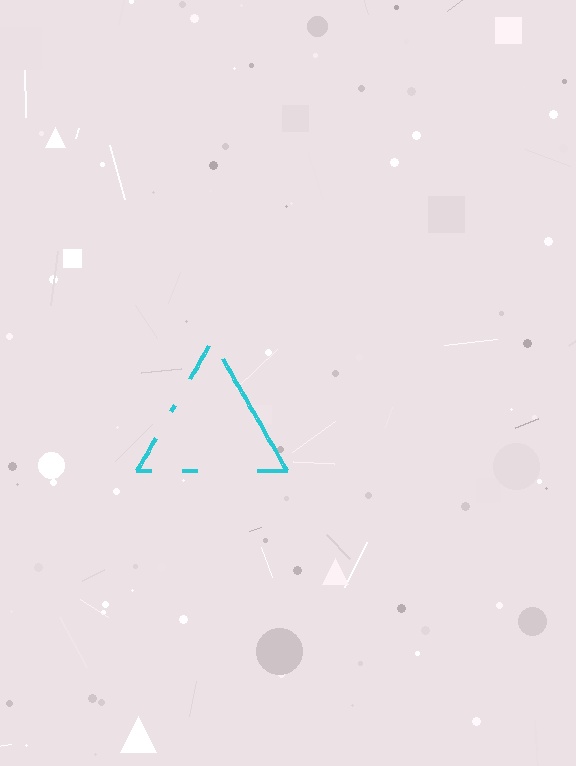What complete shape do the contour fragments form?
The contour fragments form a triangle.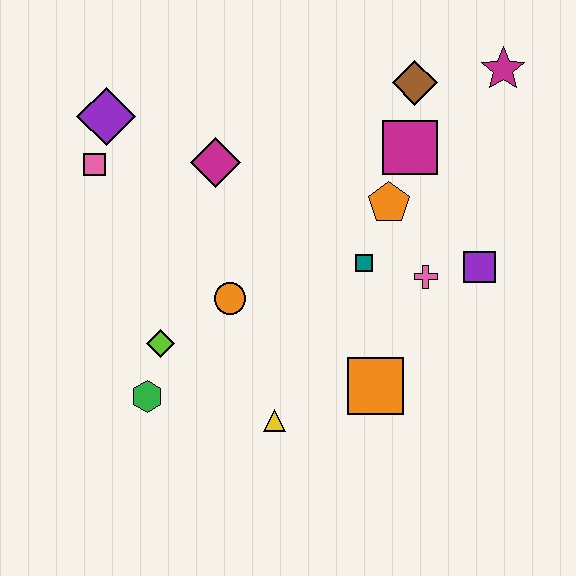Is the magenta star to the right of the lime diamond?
Yes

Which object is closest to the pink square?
The purple diamond is closest to the pink square.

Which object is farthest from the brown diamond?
The green hexagon is farthest from the brown diamond.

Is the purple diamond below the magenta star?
Yes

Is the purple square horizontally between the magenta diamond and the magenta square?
No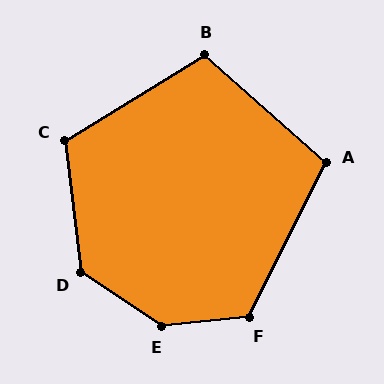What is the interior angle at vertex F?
Approximately 123 degrees (obtuse).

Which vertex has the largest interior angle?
E, at approximately 141 degrees.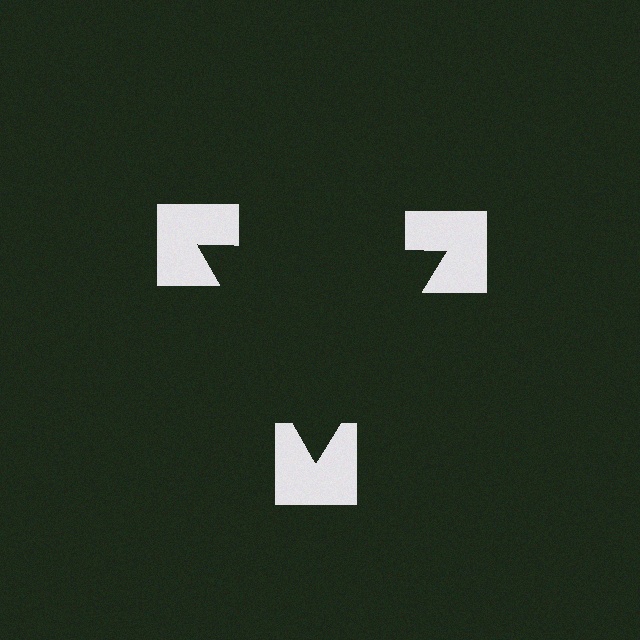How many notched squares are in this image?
There are 3 — one at each vertex of the illusory triangle.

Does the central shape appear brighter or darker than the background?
It typically appears slightly darker than the background, even though no actual brightness change is drawn.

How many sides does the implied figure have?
3 sides.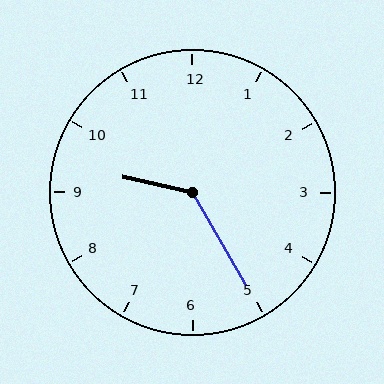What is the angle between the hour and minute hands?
Approximately 132 degrees.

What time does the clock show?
9:25.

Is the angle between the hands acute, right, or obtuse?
It is obtuse.